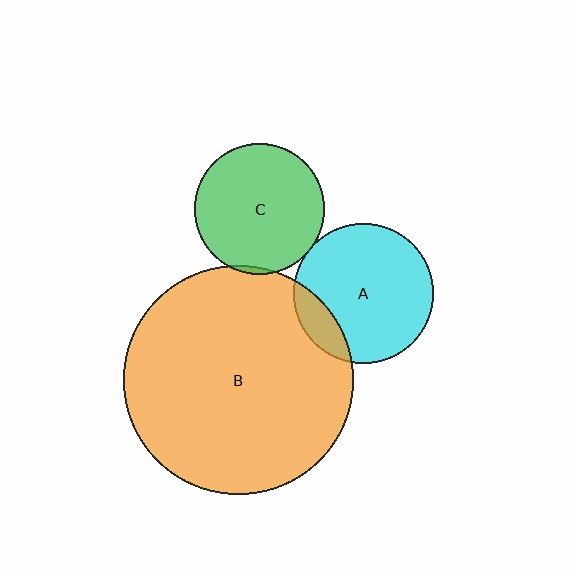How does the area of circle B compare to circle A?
Approximately 2.7 times.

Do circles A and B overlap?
Yes.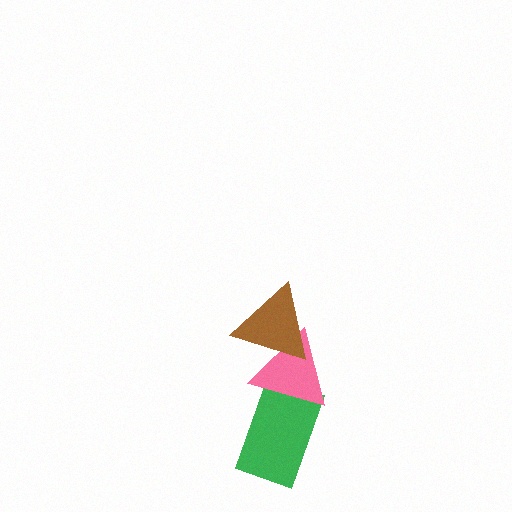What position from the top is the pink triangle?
The pink triangle is 2nd from the top.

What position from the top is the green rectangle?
The green rectangle is 3rd from the top.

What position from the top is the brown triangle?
The brown triangle is 1st from the top.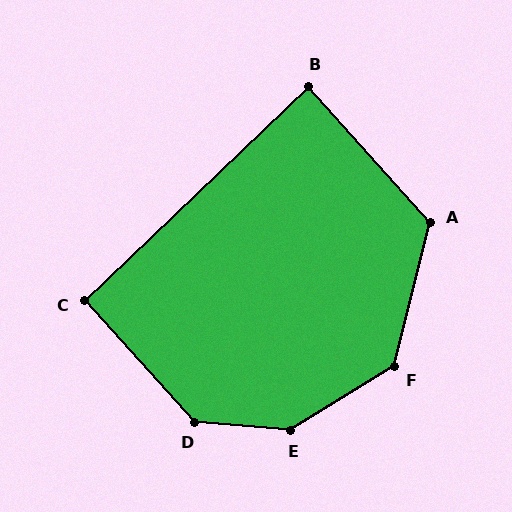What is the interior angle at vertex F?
Approximately 135 degrees (obtuse).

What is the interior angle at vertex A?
Approximately 124 degrees (obtuse).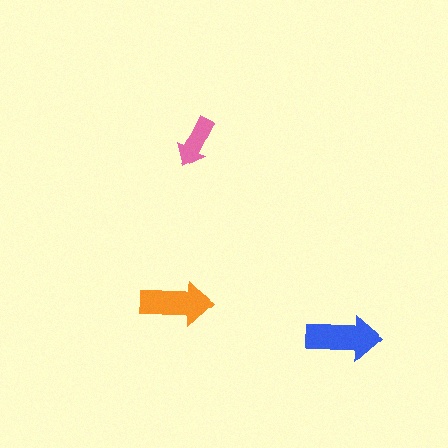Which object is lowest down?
The blue arrow is bottommost.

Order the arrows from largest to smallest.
the blue one, the orange one, the pink one.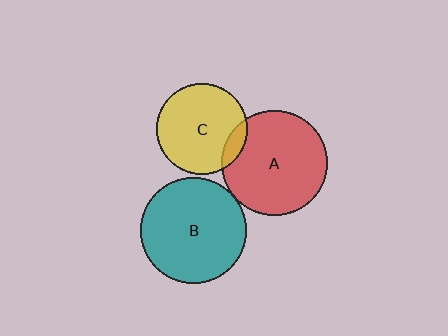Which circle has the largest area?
Circle B (teal).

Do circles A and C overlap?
Yes.